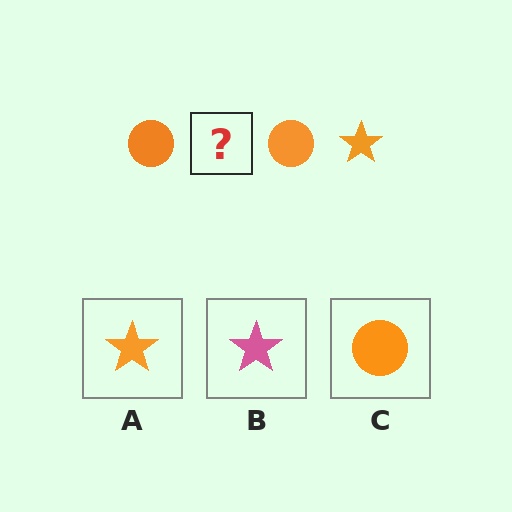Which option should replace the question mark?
Option A.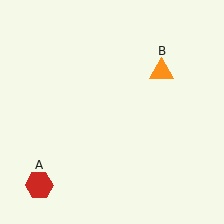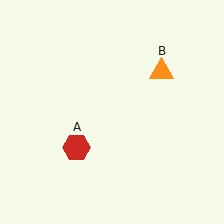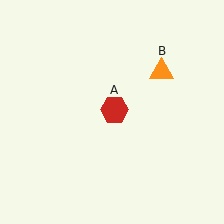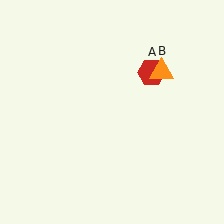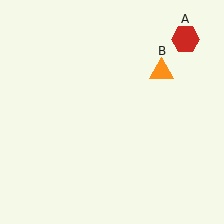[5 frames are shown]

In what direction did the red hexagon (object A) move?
The red hexagon (object A) moved up and to the right.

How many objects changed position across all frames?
1 object changed position: red hexagon (object A).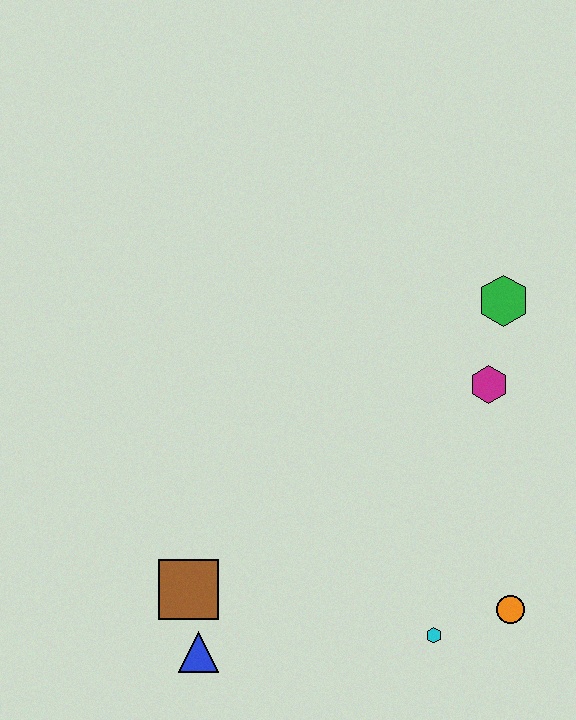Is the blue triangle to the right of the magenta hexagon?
No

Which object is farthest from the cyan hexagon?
The green hexagon is farthest from the cyan hexagon.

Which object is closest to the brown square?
The blue triangle is closest to the brown square.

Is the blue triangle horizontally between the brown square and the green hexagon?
Yes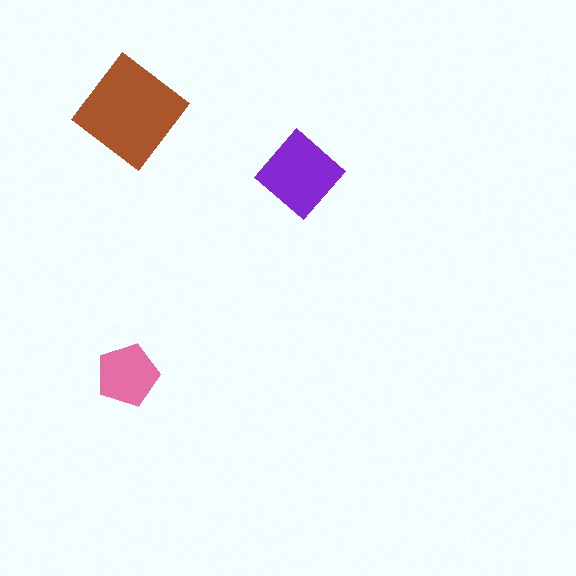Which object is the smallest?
The pink pentagon.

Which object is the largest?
The brown diamond.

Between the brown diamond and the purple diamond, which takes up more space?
The brown diamond.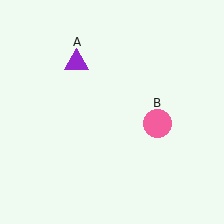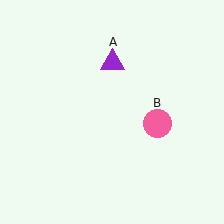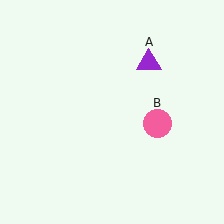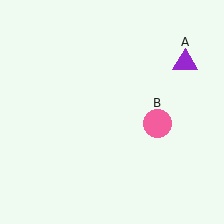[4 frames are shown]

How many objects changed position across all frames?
1 object changed position: purple triangle (object A).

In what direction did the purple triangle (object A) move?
The purple triangle (object A) moved right.